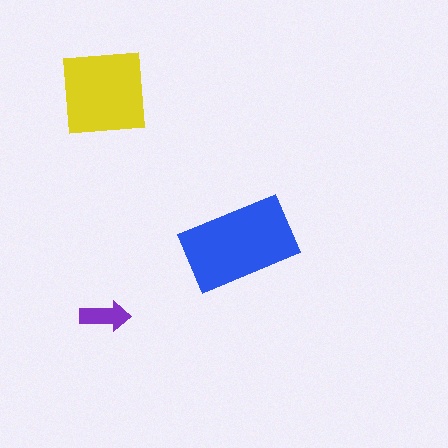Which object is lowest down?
The purple arrow is bottommost.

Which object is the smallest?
The purple arrow.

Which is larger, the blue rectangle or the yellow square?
The blue rectangle.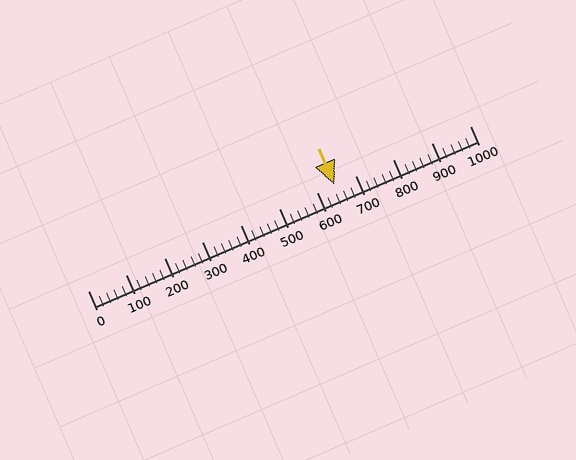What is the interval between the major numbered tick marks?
The major tick marks are spaced 100 units apart.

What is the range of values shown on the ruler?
The ruler shows values from 0 to 1000.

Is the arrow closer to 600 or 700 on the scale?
The arrow is closer to 600.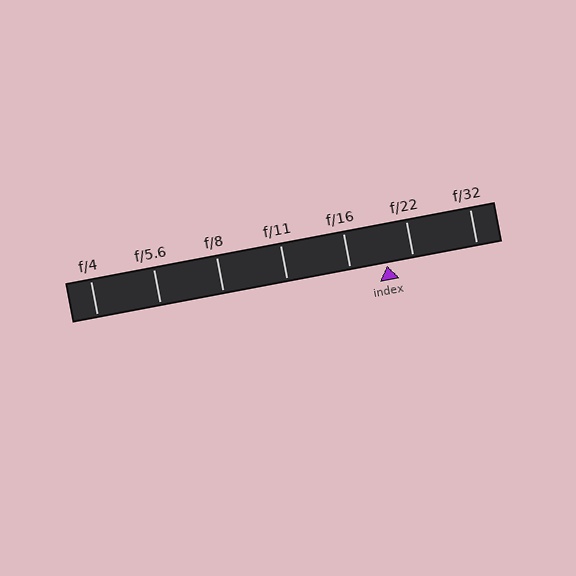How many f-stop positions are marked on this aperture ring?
There are 7 f-stop positions marked.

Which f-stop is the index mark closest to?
The index mark is closest to f/22.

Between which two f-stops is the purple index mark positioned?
The index mark is between f/16 and f/22.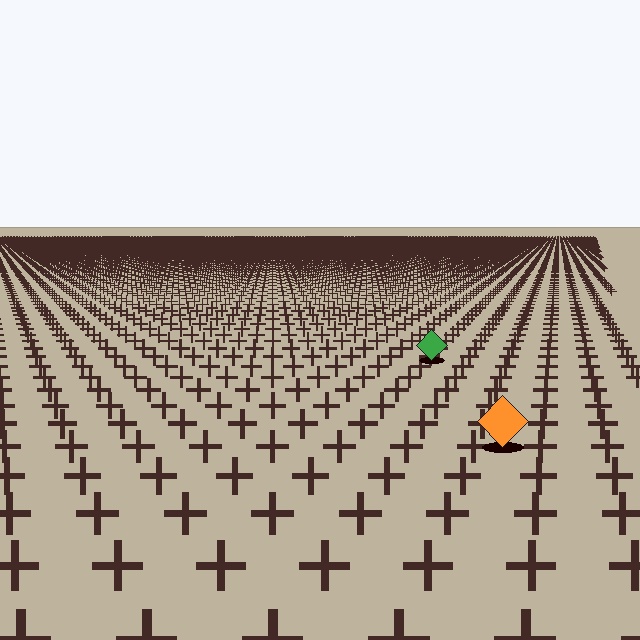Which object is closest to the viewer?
The orange diamond is closest. The texture marks near it are larger and more spread out.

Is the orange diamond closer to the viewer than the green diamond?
Yes. The orange diamond is closer — you can tell from the texture gradient: the ground texture is coarser near it.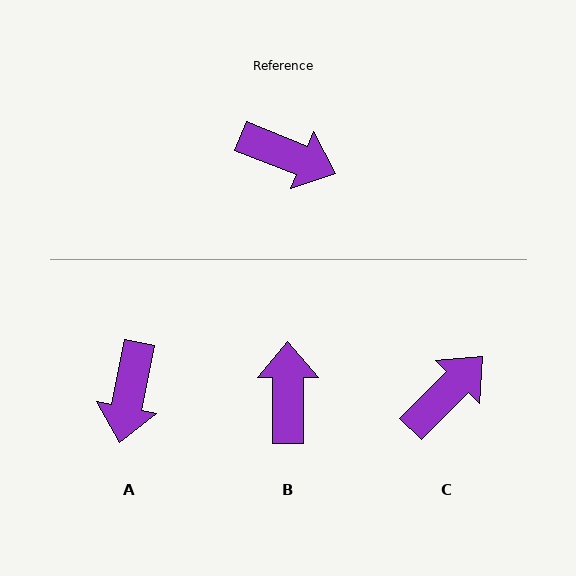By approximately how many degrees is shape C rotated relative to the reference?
Approximately 67 degrees counter-clockwise.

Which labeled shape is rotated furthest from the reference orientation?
B, about 112 degrees away.